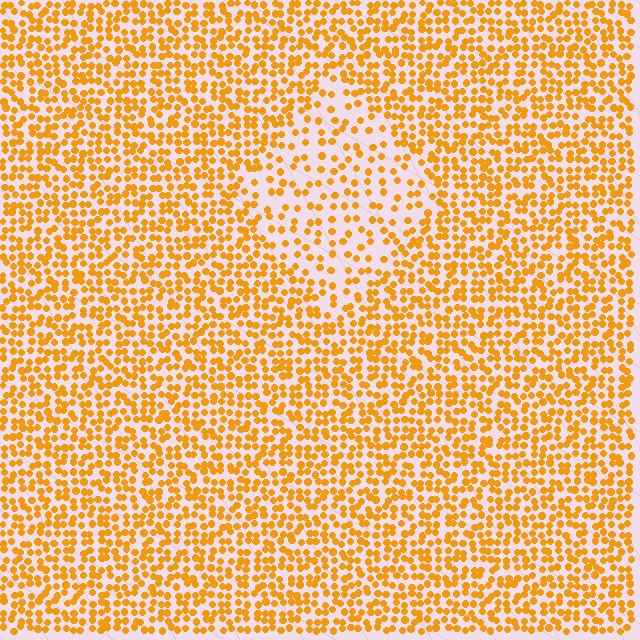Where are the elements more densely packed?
The elements are more densely packed outside the diamond boundary.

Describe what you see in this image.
The image contains small orange elements arranged at two different densities. A diamond-shaped region is visible where the elements are less densely packed than the surrounding area.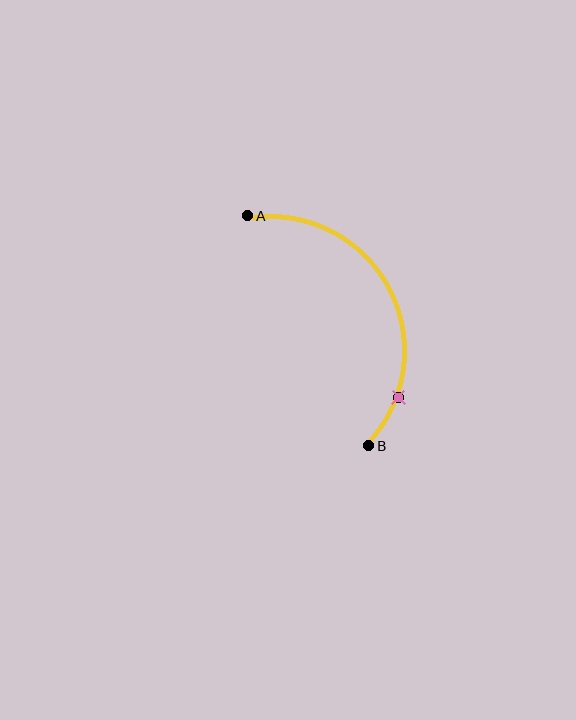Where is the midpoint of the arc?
The arc midpoint is the point on the curve farthest from the straight line joining A and B. It sits to the right of that line.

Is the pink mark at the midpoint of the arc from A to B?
No. The pink mark lies on the arc but is closer to endpoint B. The arc midpoint would be at the point on the curve equidistant along the arc from both A and B.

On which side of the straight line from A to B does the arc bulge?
The arc bulges to the right of the straight line connecting A and B.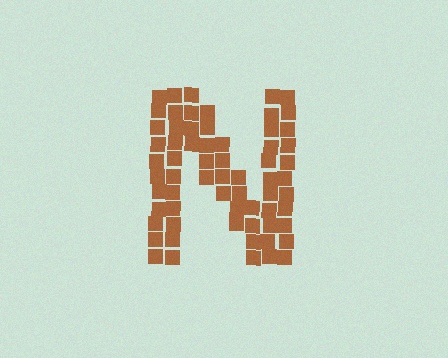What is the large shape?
The large shape is the letter N.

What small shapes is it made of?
It is made of small squares.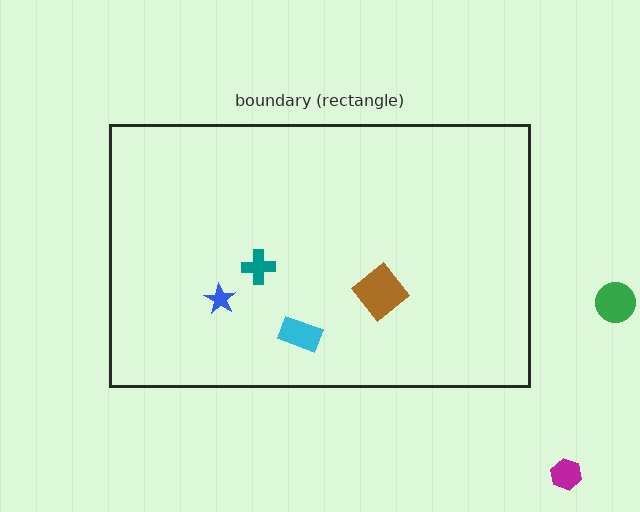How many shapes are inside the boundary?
4 inside, 2 outside.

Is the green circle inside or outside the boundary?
Outside.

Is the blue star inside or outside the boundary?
Inside.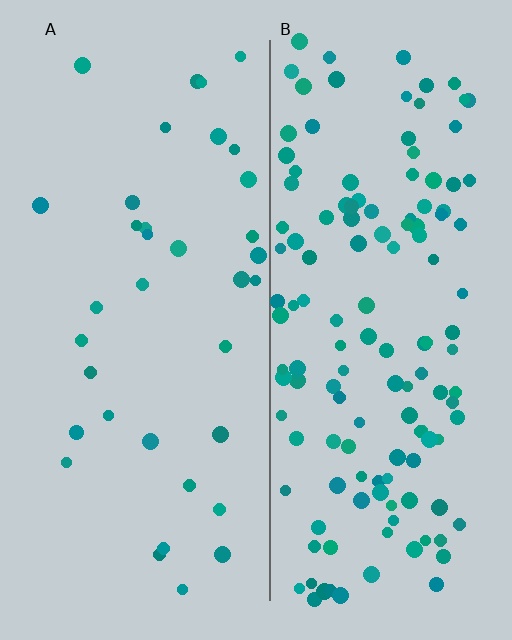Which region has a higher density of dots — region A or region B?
B (the right).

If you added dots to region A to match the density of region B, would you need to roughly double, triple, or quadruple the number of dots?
Approximately quadruple.